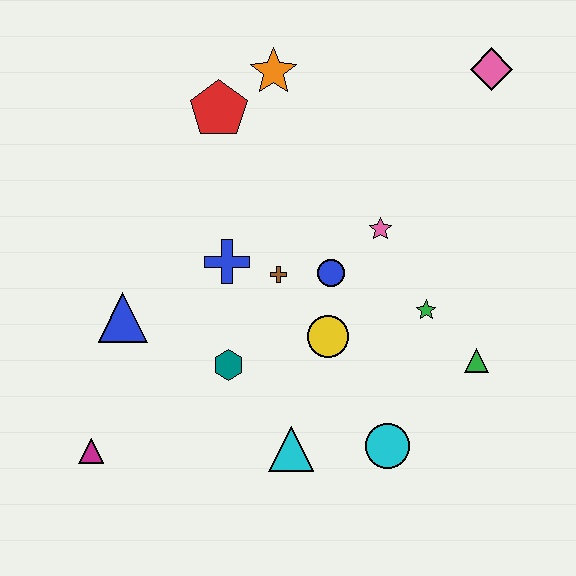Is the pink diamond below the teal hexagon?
No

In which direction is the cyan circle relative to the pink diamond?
The cyan circle is below the pink diamond.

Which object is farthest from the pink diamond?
The magenta triangle is farthest from the pink diamond.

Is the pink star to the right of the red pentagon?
Yes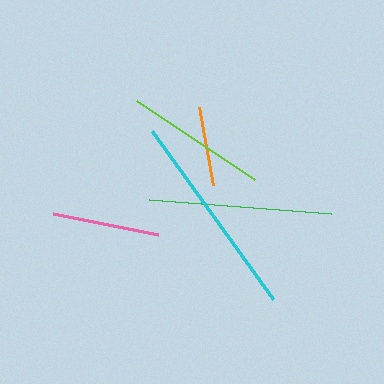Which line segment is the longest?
The cyan line is the longest at approximately 207 pixels.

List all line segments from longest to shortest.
From longest to shortest: cyan, green, lime, pink, orange.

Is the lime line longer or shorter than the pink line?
The lime line is longer than the pink line.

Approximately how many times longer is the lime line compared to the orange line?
The lime line is approximately 1.8 times the length of the orange line.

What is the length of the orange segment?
The orange segment is approximately 80 pixels long.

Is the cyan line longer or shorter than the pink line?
The cyan line is longer than the pink line.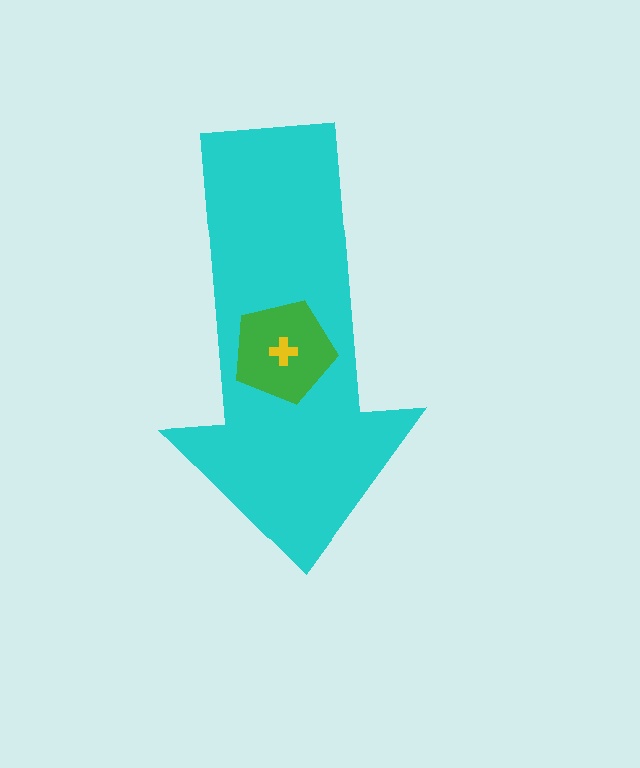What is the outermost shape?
The cyan arrow.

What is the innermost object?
The yellow cross.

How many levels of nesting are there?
3.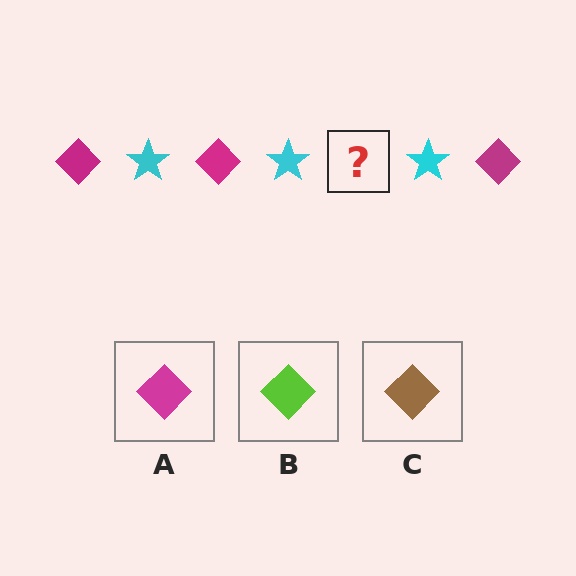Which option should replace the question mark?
Option A.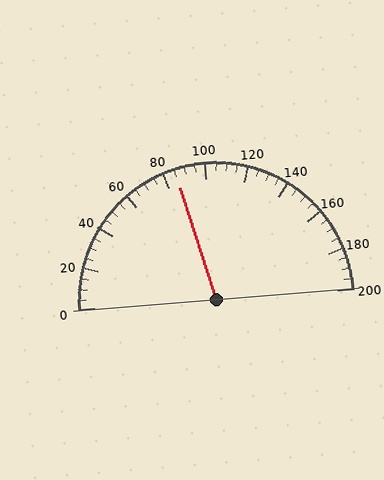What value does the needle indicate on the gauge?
The needle indicates approximately 85.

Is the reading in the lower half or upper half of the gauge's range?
The reading is in the lower half of the range (0 to 200).